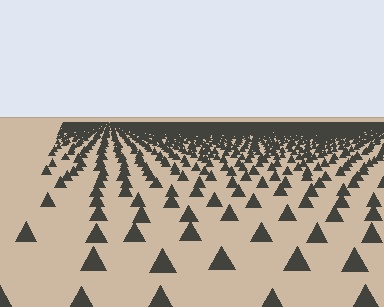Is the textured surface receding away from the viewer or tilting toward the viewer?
The surface is receding away from the viewer. Texture elements get smaller and denser toward the top.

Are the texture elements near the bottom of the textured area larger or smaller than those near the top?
Larger. Near the bottom, elements are closer to the viewer and appear at a bigger on-screen size.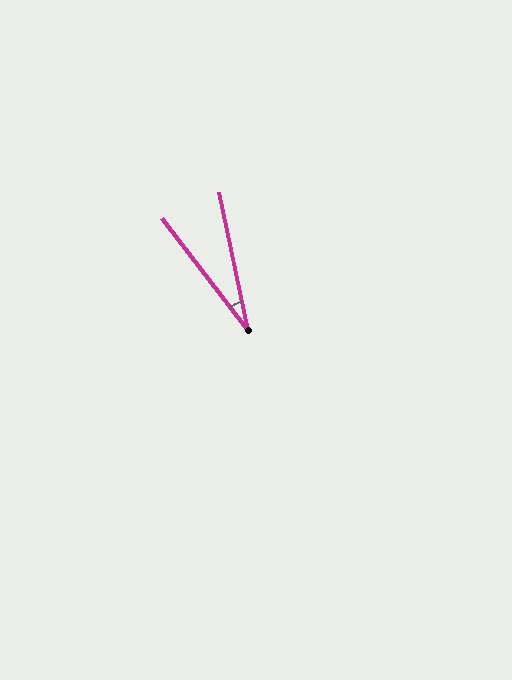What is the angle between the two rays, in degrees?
Approximately 26 degrees.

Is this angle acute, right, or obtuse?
It is acute.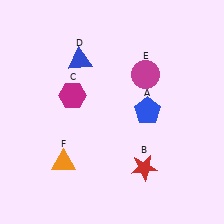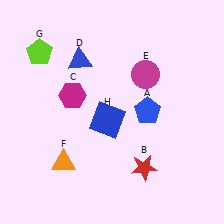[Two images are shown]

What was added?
A lime pentagon (G), a blue square (H) were added in Image 2.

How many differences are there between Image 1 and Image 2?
There are 2 differences between the two images.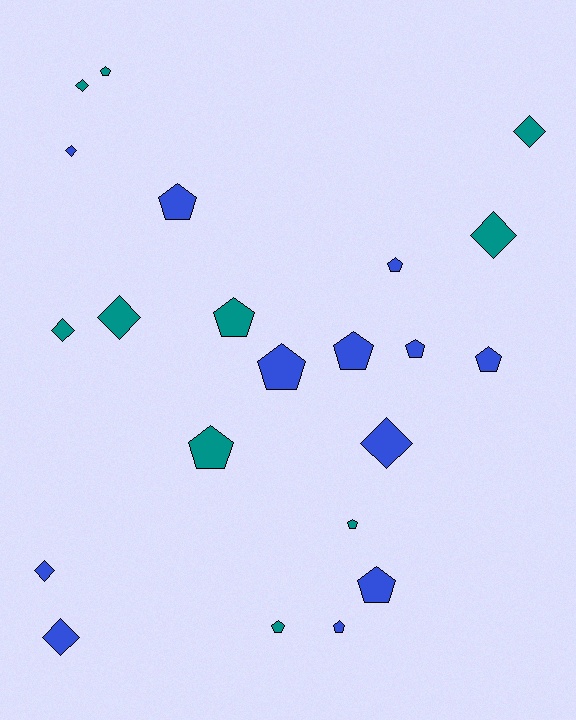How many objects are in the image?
There are 22 objects.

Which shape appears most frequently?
Pentagon, with 13 objects.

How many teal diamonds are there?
There are 5 teal diamonds.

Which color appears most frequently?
Blue, with 12 objects.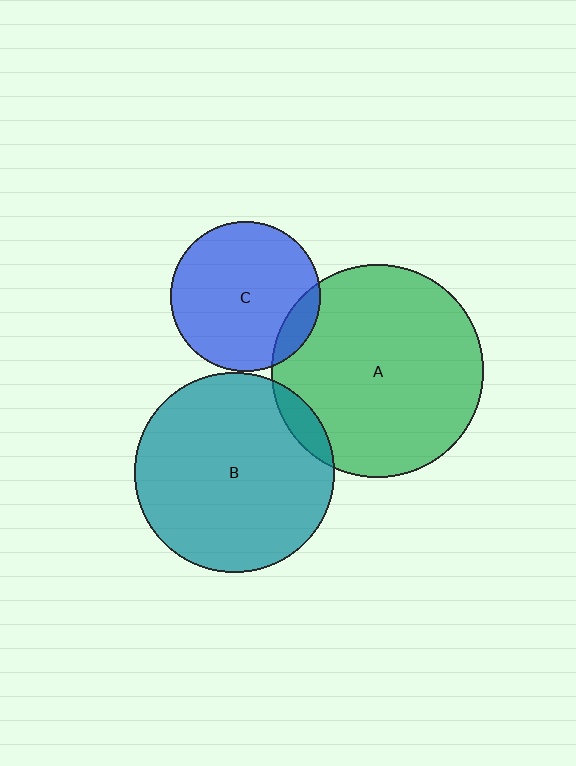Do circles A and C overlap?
Yes.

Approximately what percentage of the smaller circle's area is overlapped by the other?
Approximately 10%.